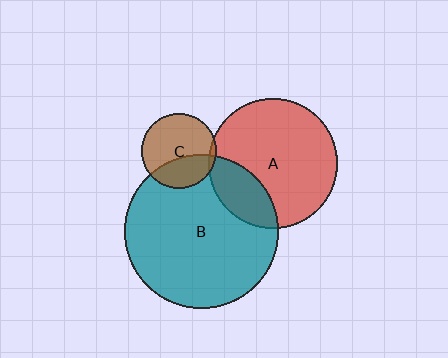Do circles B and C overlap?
Yes.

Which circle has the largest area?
Circle B (teal).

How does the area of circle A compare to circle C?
Approximately 3.0 times.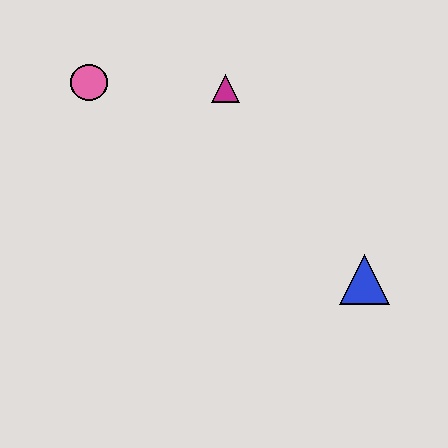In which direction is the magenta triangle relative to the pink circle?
The magenta triangle is to the right of the pink circle.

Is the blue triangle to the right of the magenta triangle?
Yes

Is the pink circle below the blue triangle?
No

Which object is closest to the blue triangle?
The magenta triangle is closest to the blue triangle.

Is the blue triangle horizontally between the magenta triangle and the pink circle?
No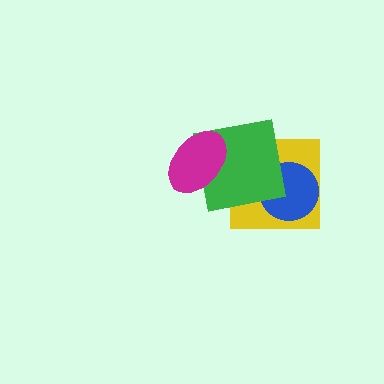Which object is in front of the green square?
The magenta ellipse is in front of the green square.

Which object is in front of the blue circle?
The green square is in front of the blue circle.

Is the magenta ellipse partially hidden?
No, no other shape covers it.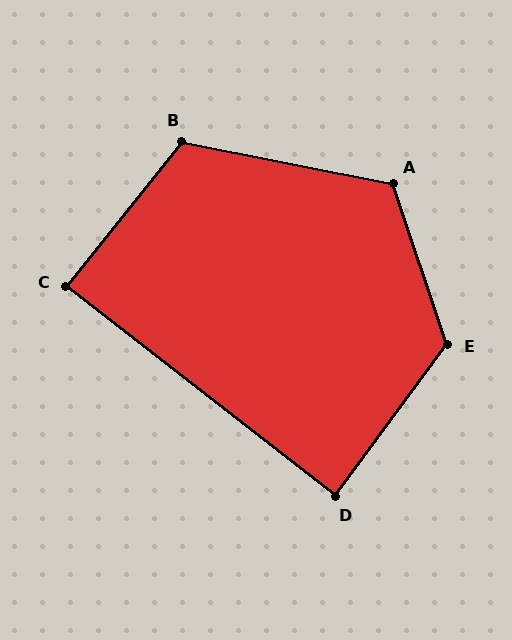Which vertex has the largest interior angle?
E, at approximately 125 degrees.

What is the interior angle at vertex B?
Approximately 117 degrees (obtuse).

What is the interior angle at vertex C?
Approximately 89 degrees (approximately right).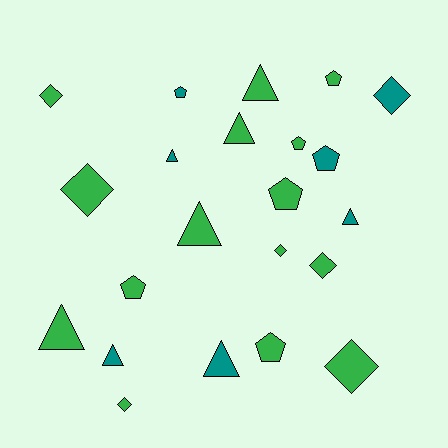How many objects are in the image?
There are 22 objects.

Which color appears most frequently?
Green, with 15 objects.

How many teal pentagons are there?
There are 2 teal pentagons.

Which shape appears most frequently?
Triangle, with 8 objects.